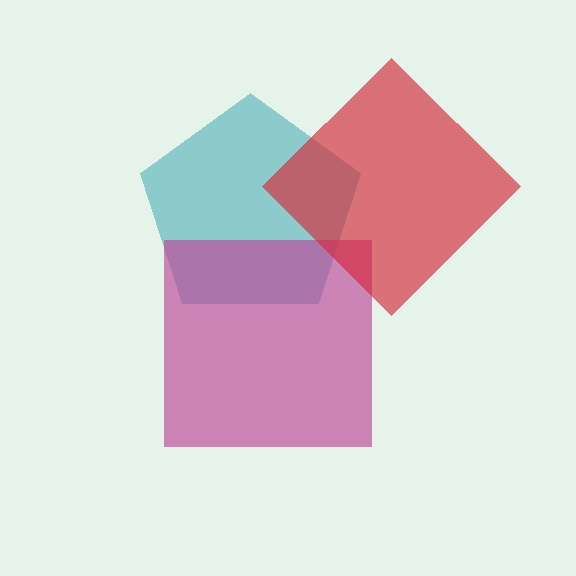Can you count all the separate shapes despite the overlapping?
Yes, there are 3 separate shapes.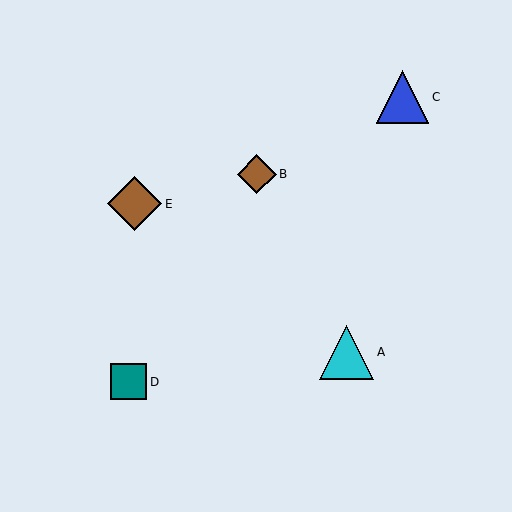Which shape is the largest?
The brown diamond (labeled E) is the largest.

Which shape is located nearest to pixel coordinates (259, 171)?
The brown diamond (labeled B) at (257, 174) is nearest to that location.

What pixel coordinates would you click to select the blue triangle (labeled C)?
Click at (402, 97) to select the blue triangle C.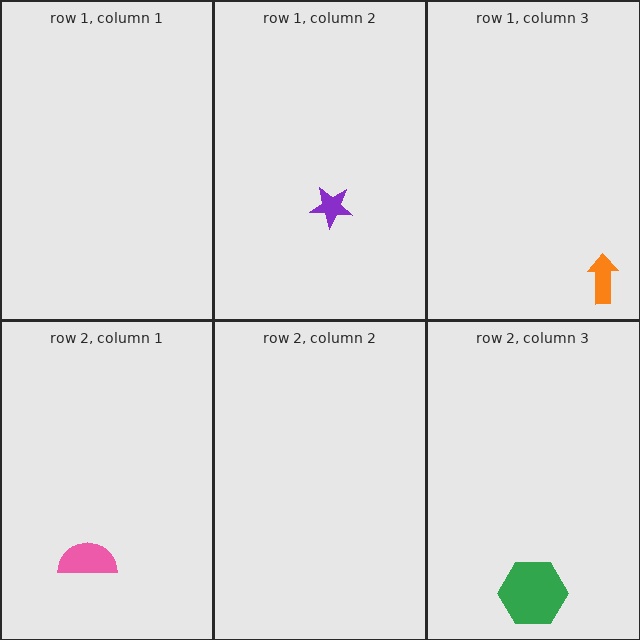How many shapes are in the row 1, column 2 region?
1.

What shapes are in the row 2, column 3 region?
The green hexagon.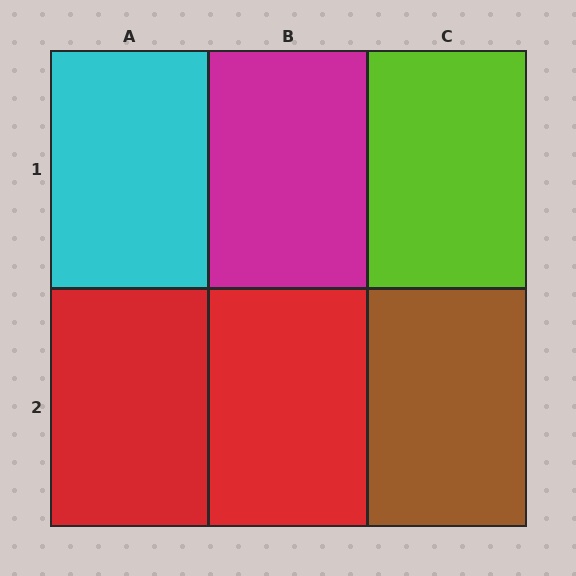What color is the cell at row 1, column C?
Lime.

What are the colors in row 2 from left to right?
Red, red, brown.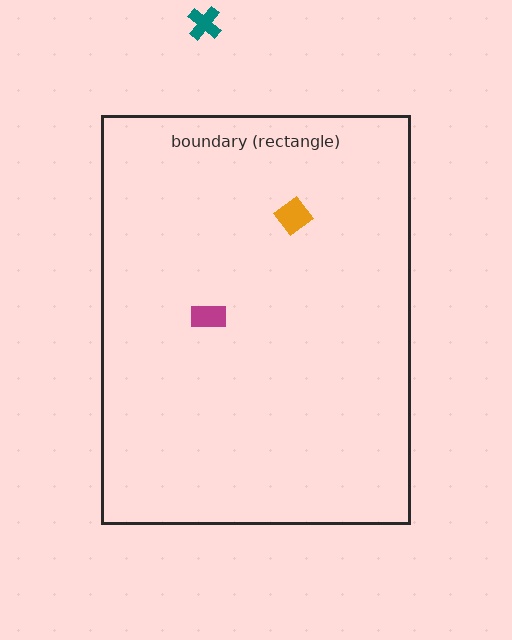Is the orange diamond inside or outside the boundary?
Inside.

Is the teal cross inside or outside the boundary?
Outside.